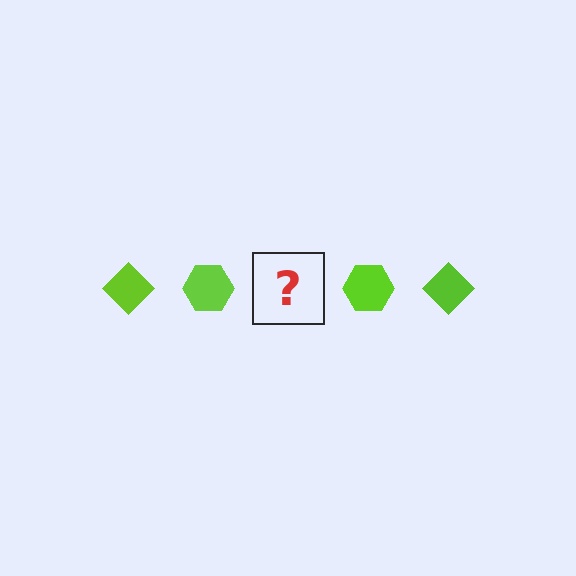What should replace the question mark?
The question mark should be replaced with a lime diamond.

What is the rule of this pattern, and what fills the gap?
The rule is that the pattern cycles through diamond, hexagon shapes in lime. The gap should be filled with a lime diamond.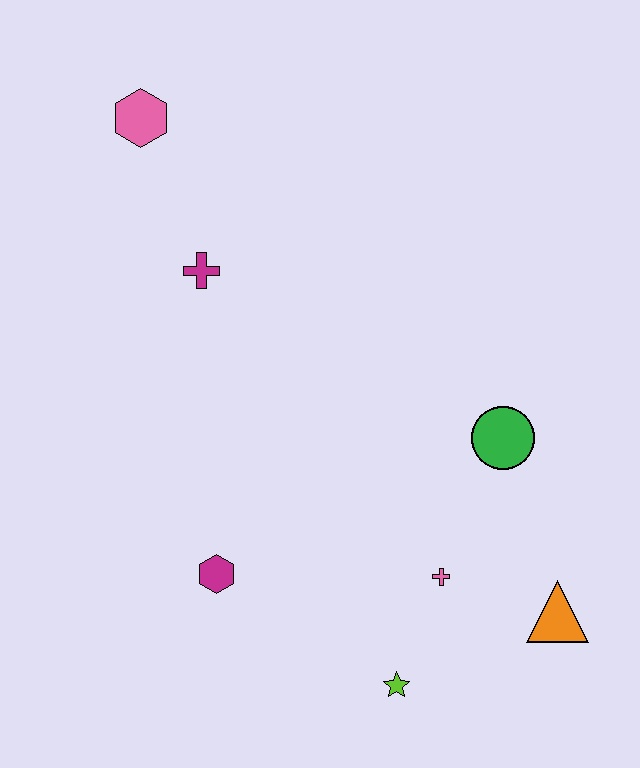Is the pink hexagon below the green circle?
No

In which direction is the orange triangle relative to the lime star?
The orange triangle is to the right of the lime star.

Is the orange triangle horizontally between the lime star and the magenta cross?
No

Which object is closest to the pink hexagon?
The magenta cross is closest to the pink hexagon.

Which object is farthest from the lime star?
The pink hexagon is farthest from the lime star.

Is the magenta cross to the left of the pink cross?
Yes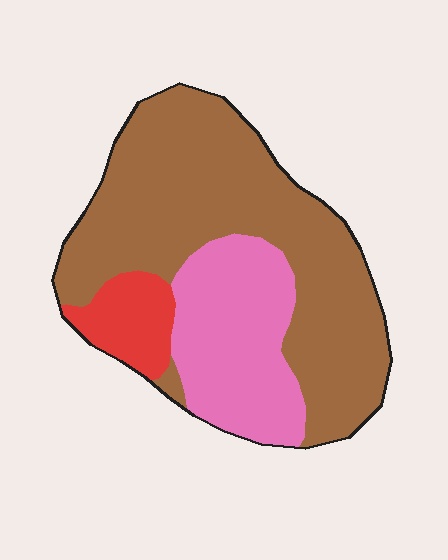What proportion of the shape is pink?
Pink takes up between a quarter and a half of the shape.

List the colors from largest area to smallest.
From largest to smallest: brown, pink, red.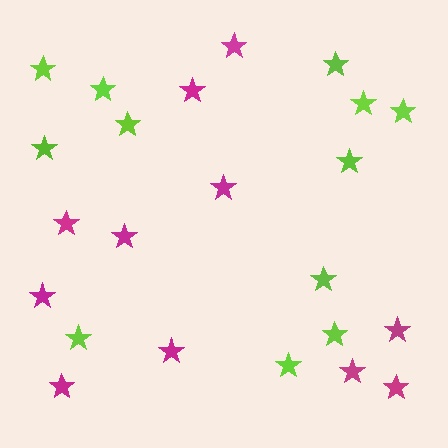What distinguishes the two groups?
There are 2 groups: one group of lime stars (12) and one group of magenta stars (11).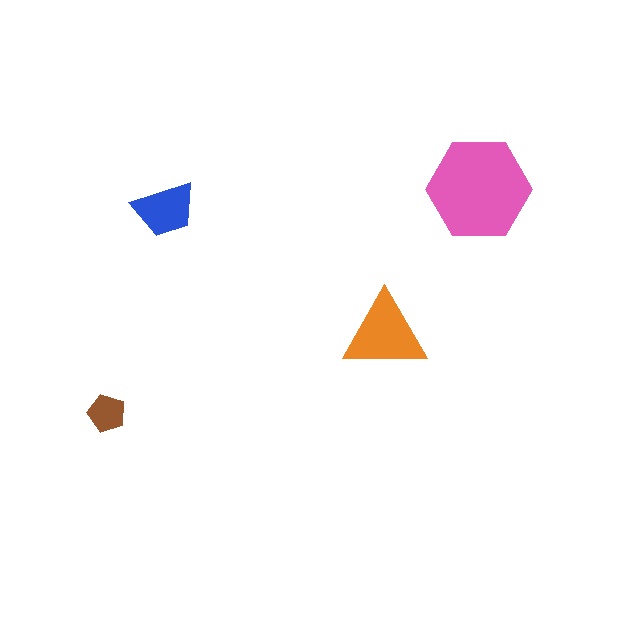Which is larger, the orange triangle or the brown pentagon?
The orange triangle.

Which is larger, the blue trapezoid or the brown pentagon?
The blue trapezoid.